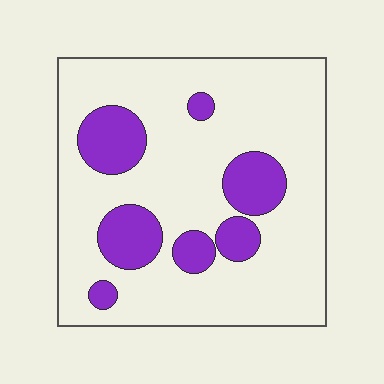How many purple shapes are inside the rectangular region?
7.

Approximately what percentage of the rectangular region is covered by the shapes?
Approximately 20%.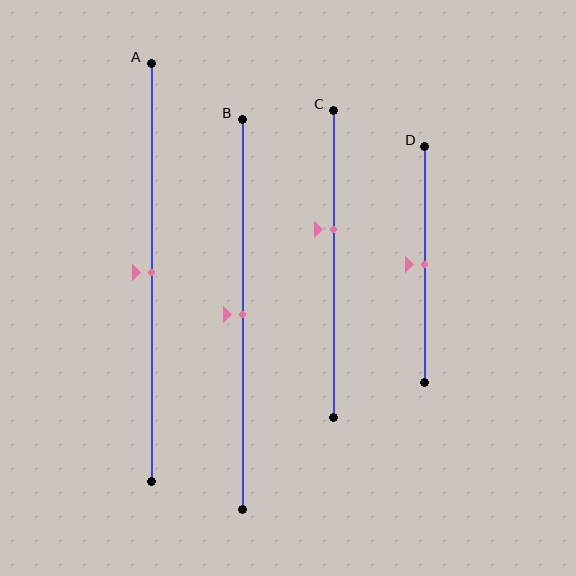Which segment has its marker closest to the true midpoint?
Segment A has its marker closest to the true midpoint.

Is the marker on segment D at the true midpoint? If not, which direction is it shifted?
Yes, the marker on segment D is at the true midpoint.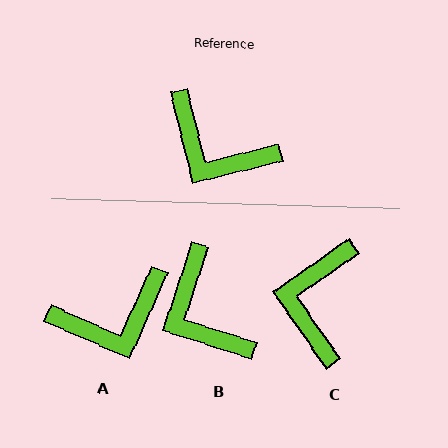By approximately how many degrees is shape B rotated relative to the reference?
Approximately 32 degrees clockwise.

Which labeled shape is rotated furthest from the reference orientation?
C, about 69 degrees away.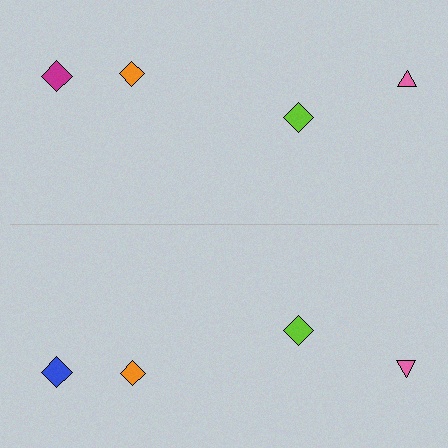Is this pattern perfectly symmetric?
No, the pattern is not perfectly symmetric. The blue diamond on the bottom side breaks the symmetry — its mirror counterpart is magenta.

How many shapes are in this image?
There are 8 shapes in this image.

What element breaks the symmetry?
The blue diamond on the bottom side breaks the symmetry — its mirror counterpart is magenta.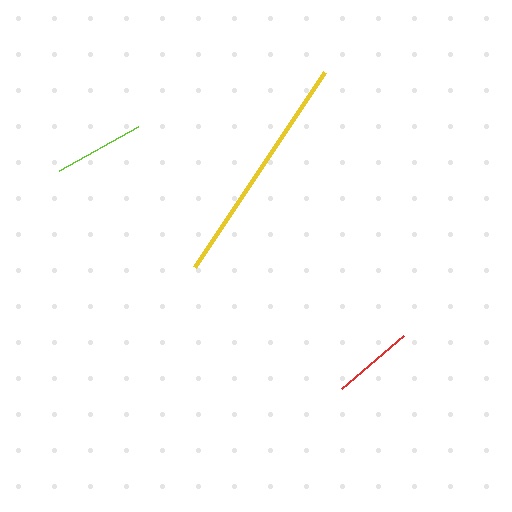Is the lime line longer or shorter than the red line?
The lime line is longer than the red line.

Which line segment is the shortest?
The red line is the shortest at approximately 82 pixels.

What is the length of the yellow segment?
The yellow segment is approximately 234 pixels long.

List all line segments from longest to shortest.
From longest to shortest: yellow, lime, red.